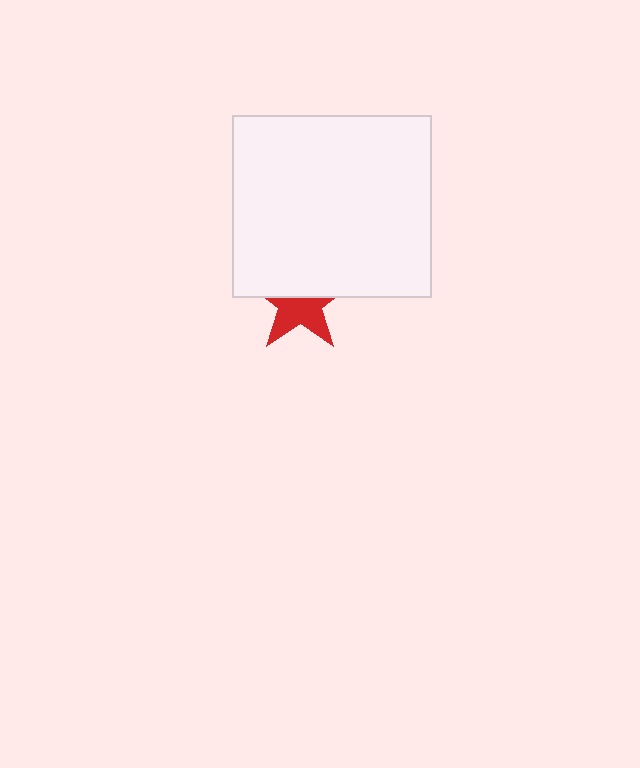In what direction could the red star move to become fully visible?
The red star could move down. That would shift it out from behind the white rectangle entirely.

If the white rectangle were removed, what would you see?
You would see the complete red star.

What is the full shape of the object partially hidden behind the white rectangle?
The partially hidden object is a red star.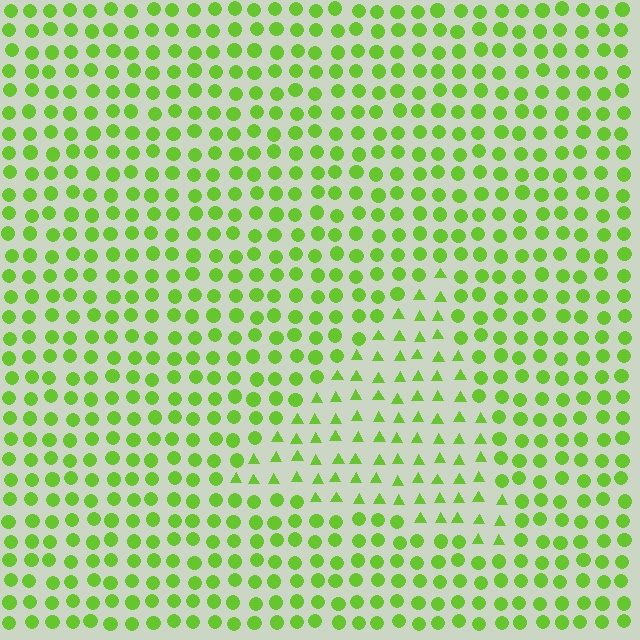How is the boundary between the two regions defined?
The boundary is defined by a change in element shape: triangles inside vs. circles outside. All elements share the same color and spacing.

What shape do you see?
I see a triangle.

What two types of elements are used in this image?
The image uses triangles inside the triangle region and circles outside it.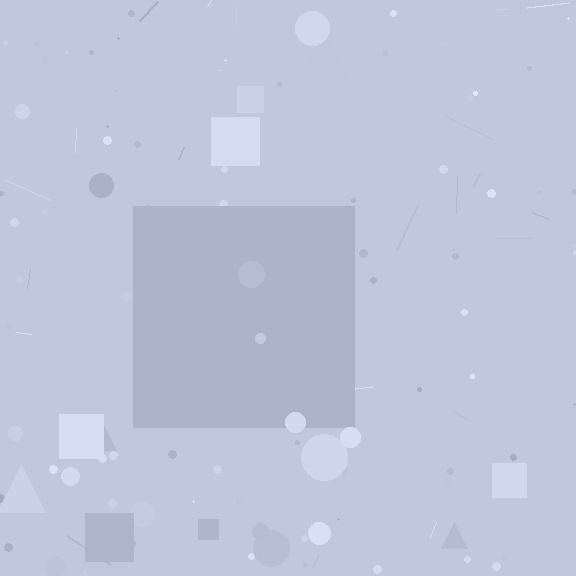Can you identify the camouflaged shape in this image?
The camouflaged shape is a square.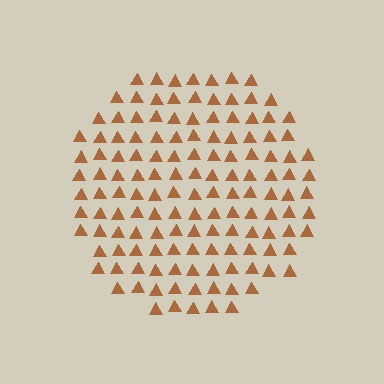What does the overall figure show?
The overall figure shows a circle.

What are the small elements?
The small elements are triangles.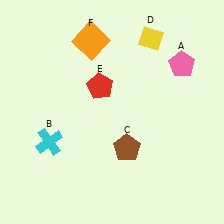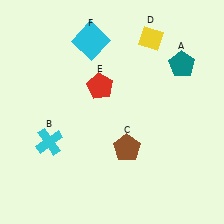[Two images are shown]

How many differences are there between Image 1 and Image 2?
There are 2 differences between the two images.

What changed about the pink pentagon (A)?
In Image 1, A is pink. In Image 2, it changed to teal.